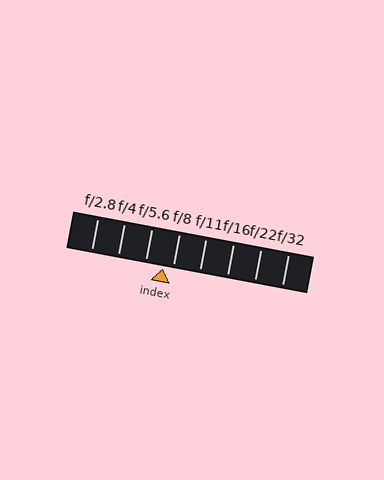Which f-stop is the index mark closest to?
The index mark is closest to f/8.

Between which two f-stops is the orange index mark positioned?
The index mark is between f/5.6 and f/8.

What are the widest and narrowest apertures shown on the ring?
The widest aperture shown is f/2.8 and the narrowest is f/32.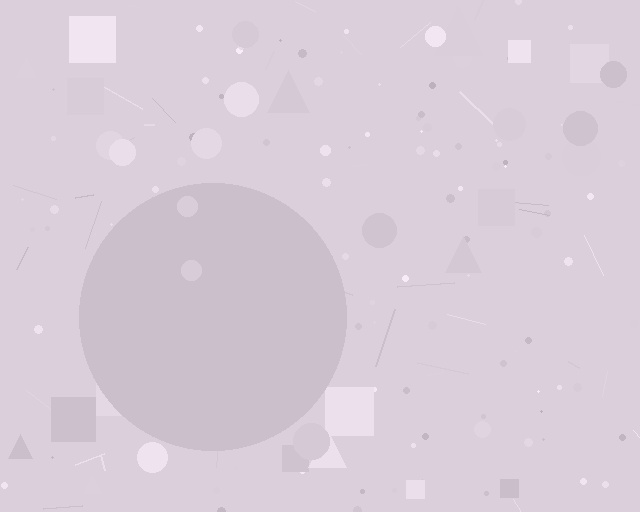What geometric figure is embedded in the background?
A circle is embedded in the background.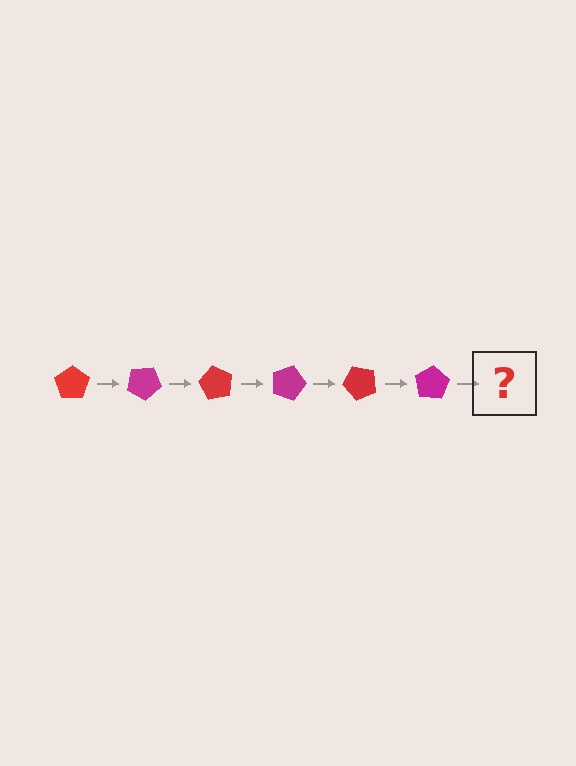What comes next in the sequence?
The next element should be a red pentagon, rotated 180 degrees from the start.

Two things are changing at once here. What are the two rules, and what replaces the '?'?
The two rules are that it rotates 30 degrees each step and the color cycles through red and magenta. The '?' should be a red pentagon, rotated 180 degrees from the start.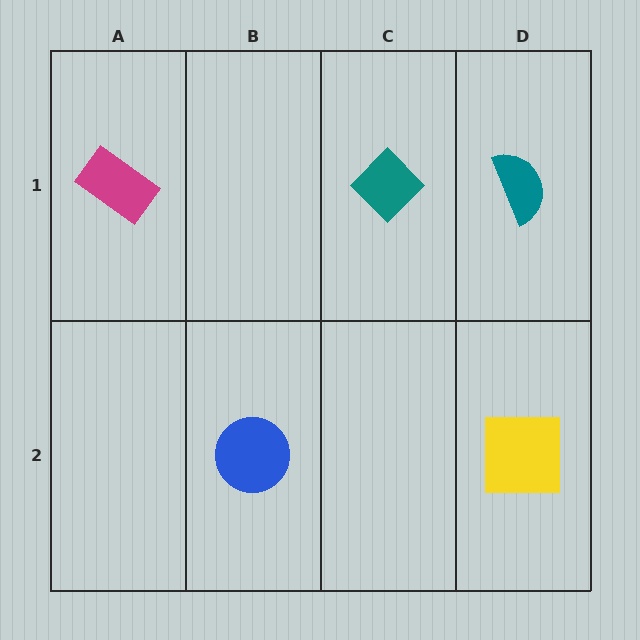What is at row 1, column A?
A magenta rectangle.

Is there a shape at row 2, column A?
No, that cell is empty.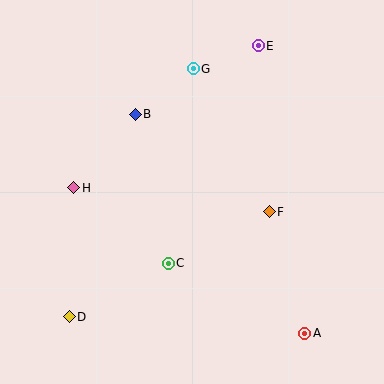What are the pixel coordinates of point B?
Point B is at (135, 114).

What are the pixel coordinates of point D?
Point D is at (69, 317).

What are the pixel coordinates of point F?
Point F is at (269, 212).